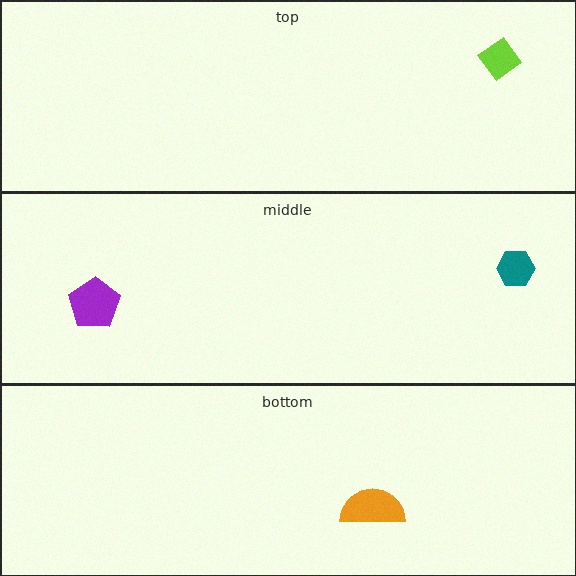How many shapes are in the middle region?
2.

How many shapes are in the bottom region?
1.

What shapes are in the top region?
The lime diamond.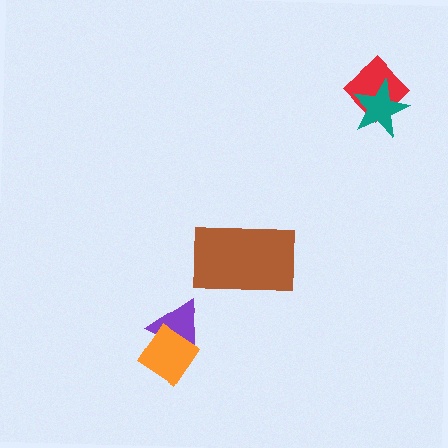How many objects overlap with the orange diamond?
1 object overlaps with the orange diamond.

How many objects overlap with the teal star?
1 object overlaps with the teal star.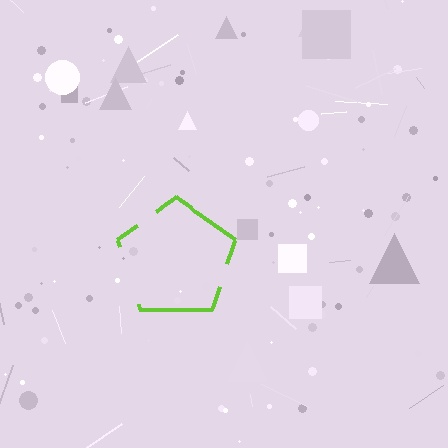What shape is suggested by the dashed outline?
The dashed outline suggests a pentagon.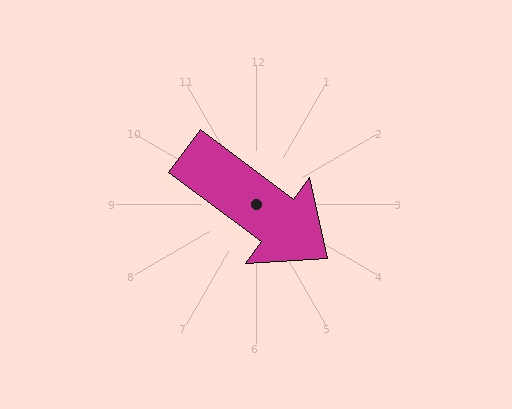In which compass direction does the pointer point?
Southeast.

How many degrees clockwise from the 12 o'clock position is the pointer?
Approximately 127 degrees.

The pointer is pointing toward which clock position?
Roughly 4 o'clock.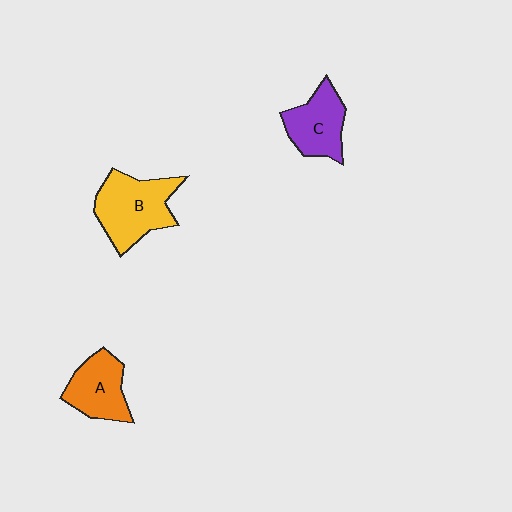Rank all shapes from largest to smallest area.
From largest to smallest: B (yellow), C (purple), A (orange).